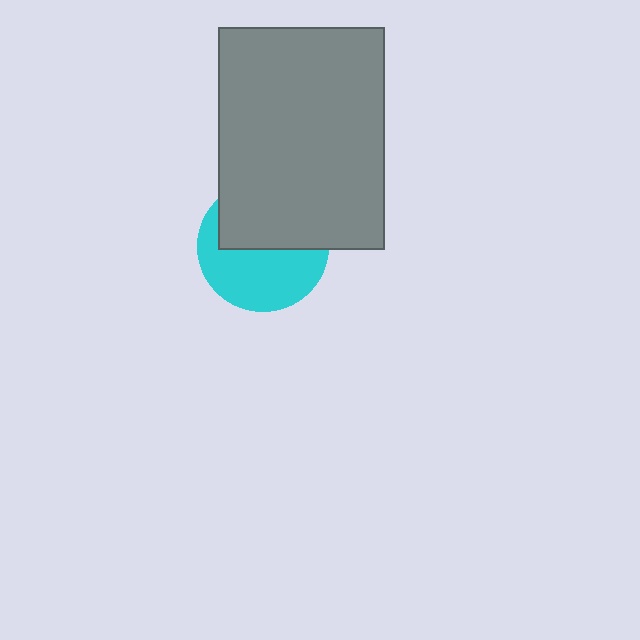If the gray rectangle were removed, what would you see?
You would see the complete cyan circle.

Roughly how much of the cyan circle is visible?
About half of it is visible (roughly 52%).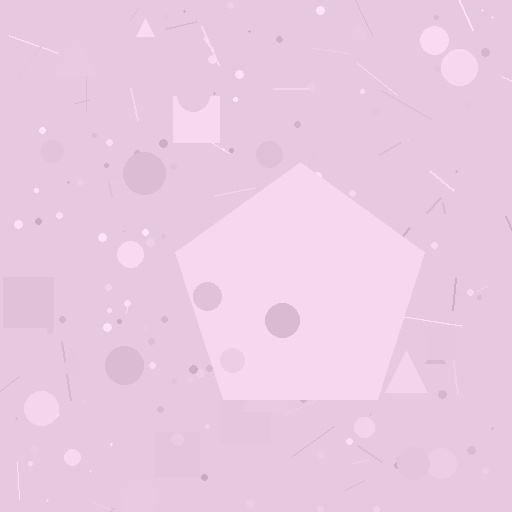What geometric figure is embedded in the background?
A pentagon is embedded in the background.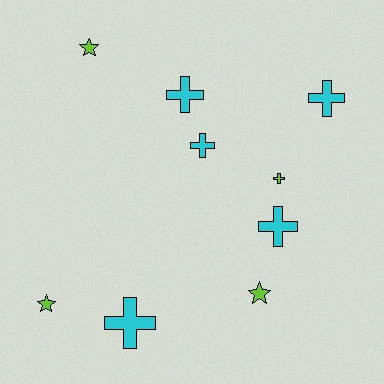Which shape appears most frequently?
Cross, with 6 objects.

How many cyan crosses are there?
There are 5 cyan crosses.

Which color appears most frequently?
Cyan, with 5 objects.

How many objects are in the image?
There are 9 objects.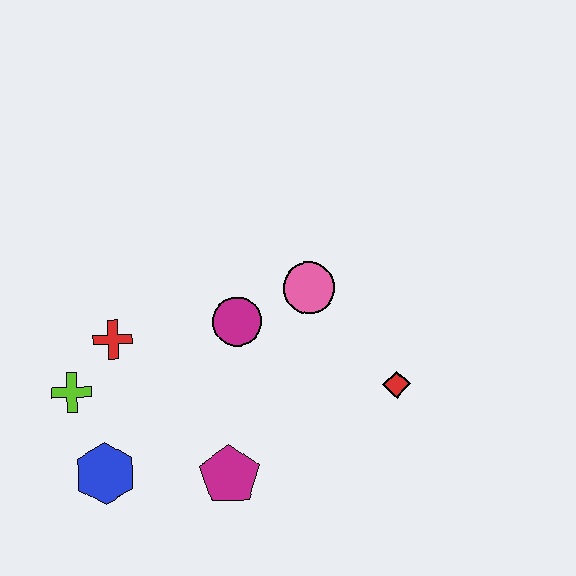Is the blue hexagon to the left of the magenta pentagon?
Yes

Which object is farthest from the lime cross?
The red diamond is farthest from the lime cross.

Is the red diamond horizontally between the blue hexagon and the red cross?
No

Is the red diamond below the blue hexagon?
No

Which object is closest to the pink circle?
The magenta circle is closest to the pink circle.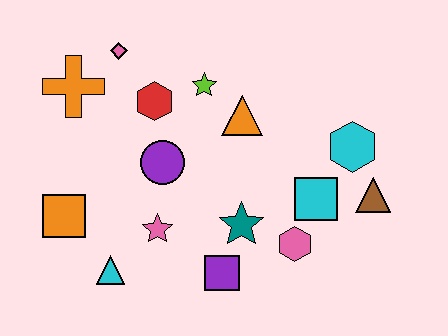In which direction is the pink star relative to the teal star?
The pink star is to the left of the teal star.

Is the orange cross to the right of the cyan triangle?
No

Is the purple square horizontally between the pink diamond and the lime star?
No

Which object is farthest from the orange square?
The brown triangle is farthest from the orange square.